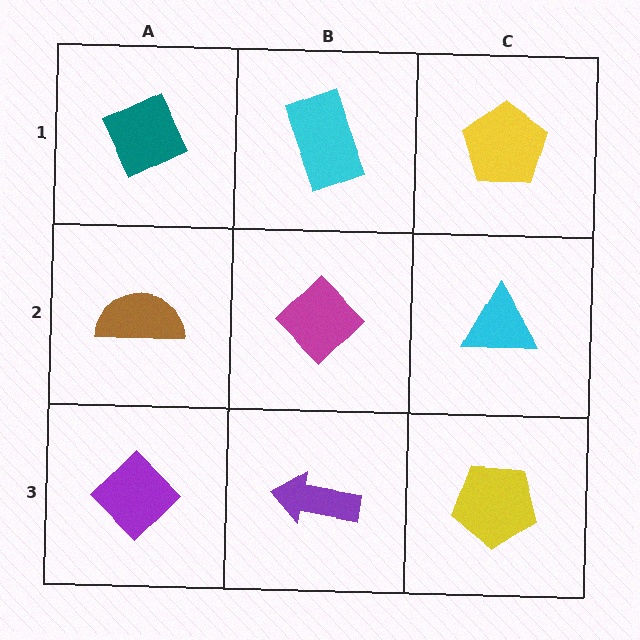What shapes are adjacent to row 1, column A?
A brown semicircle (row 2, column A), a cyan rectangle (row 1, column B).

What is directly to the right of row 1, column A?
A cyan rectangle.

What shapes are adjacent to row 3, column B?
A magenta diamond (row 2, column B), a purple diamond (row 3, column A), a yellow pentagon (row 3, column C).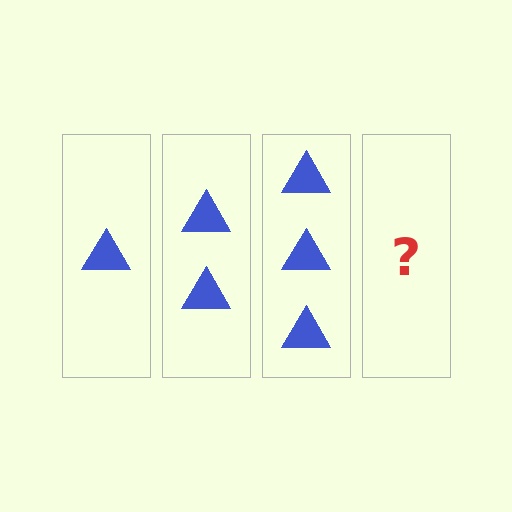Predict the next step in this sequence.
The next step is 4 triangles.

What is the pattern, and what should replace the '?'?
The pattern is that each step adds one more triangle. The '?' should be 4 triangles.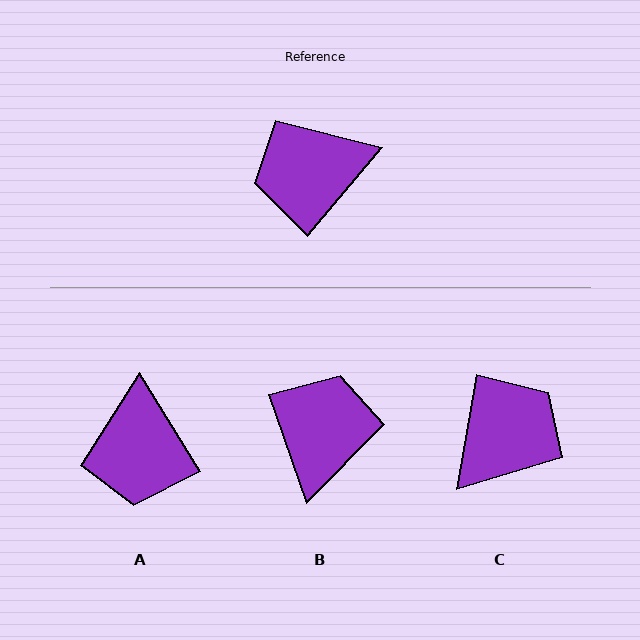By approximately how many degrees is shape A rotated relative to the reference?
Approximately 72 degrees counter-clockwise.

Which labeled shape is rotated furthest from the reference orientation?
C, about 150 degrees away.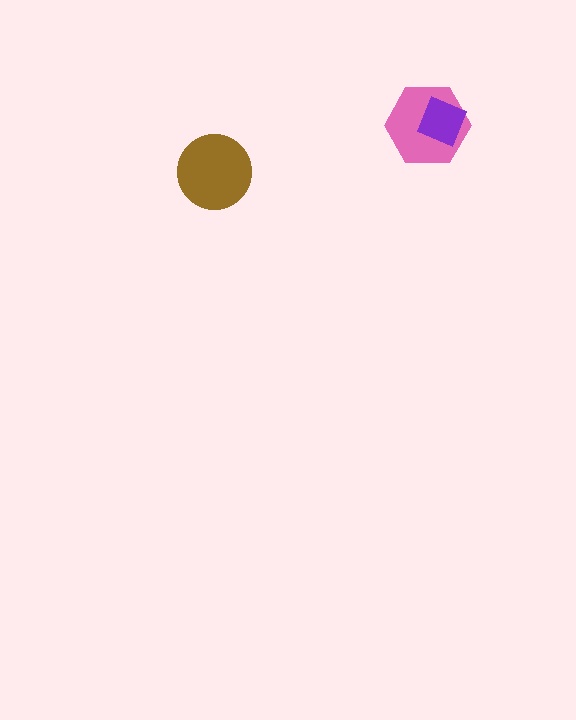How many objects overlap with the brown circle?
0 objects overlap with the brown circle.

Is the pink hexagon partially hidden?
Yes, it is partially covered by another shape.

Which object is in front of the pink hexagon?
The purple diamond is in front of the pink hexagon.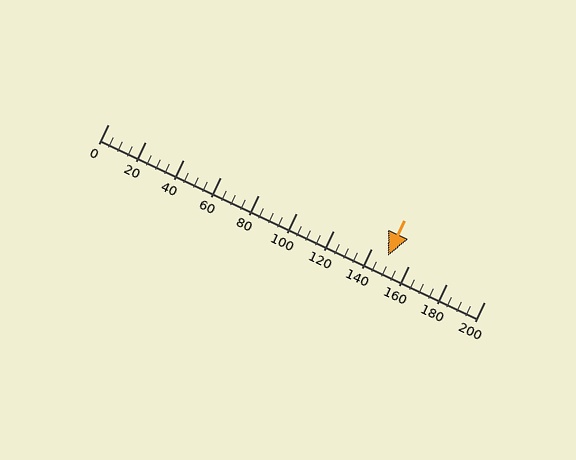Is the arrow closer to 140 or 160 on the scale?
The arrow is closer to 140.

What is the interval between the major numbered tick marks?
The major tick marks are spaced 20 units apart.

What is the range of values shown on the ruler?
The ruler shows values from 0 to 200.